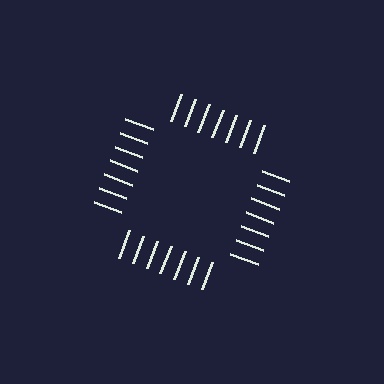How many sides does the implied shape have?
4 sides — the line-ends trace a square.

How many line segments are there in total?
28 — 7 along each of the 4 edges.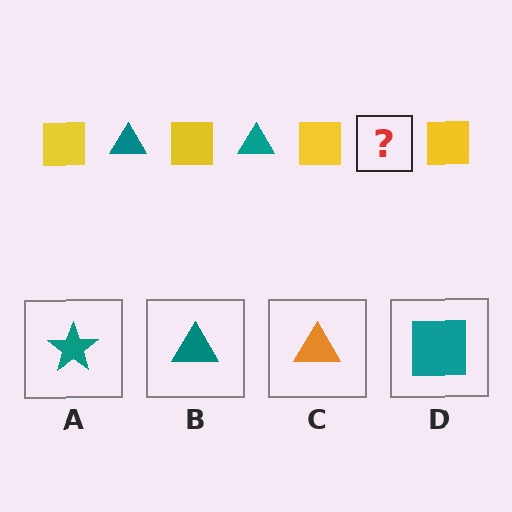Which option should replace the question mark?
Option B.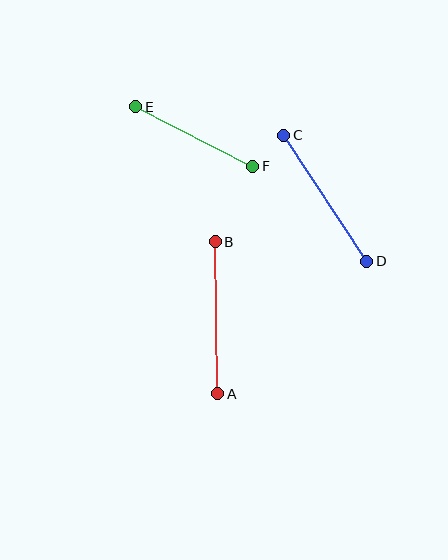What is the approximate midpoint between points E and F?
The midpoint is at approximately (194, 137) pixels.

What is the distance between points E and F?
The distance is approximately 131 pixels.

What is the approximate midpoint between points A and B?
The midpoint is at approximately (217, 318) pixels.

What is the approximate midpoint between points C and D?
The midpoint is at approximately (325, 198) pixels.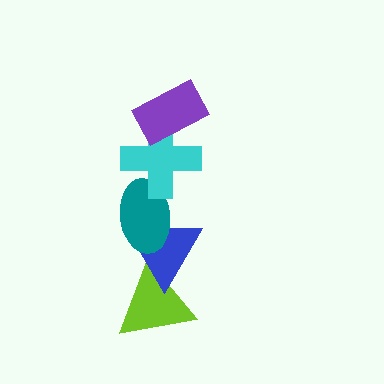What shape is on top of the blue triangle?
The teal ellipse is on top of the blue triangle.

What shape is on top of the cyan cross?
The purple rectangle is on top of the cyan cross.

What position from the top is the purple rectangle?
The purple rectangle is 1st from the top.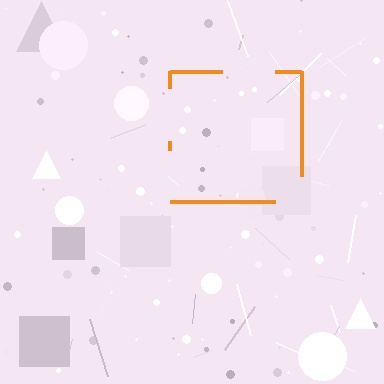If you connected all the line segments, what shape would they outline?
They would outline a square.